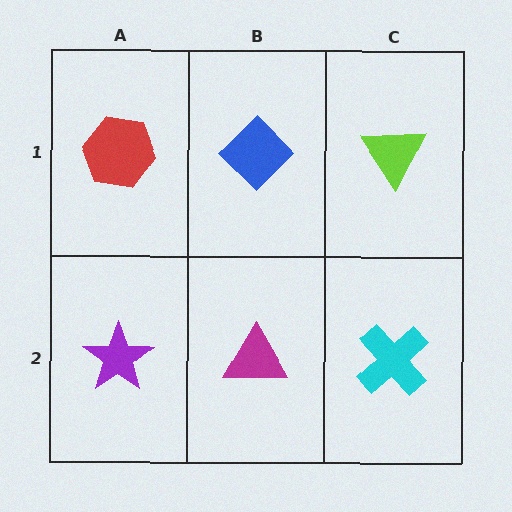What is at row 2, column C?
A cyan cross.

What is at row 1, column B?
A blue diamond.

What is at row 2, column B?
A magenta triangle.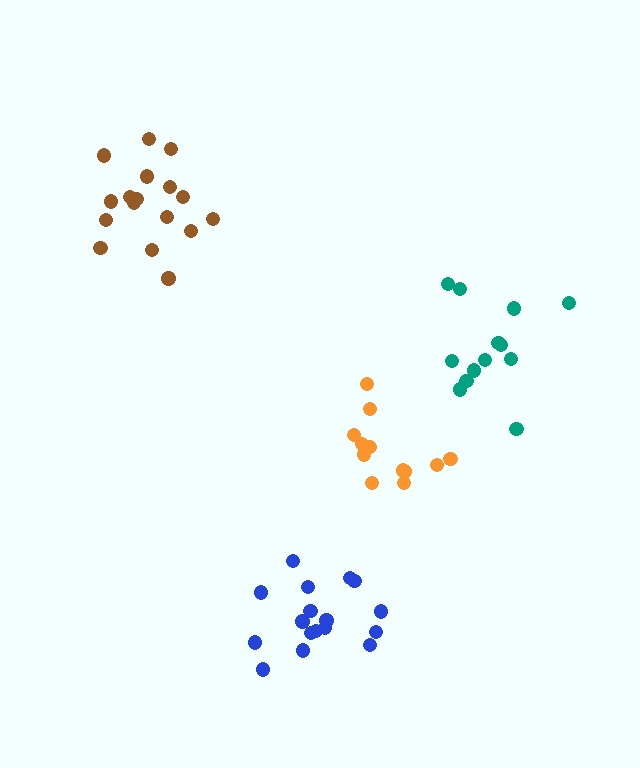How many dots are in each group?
Group 1: 13 dots, Group 2: 17 dots, Group 3: 12 dots, Group 4: 17 dots (59 total).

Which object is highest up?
The brown cluster is topmost.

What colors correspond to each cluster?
The clusters are colored: teal, brown, orange, blue.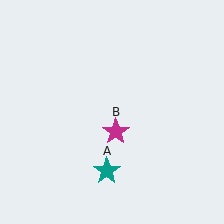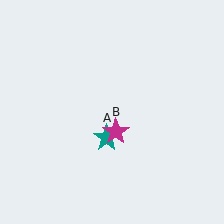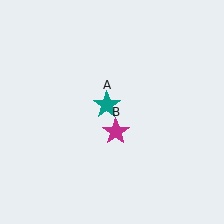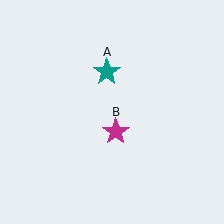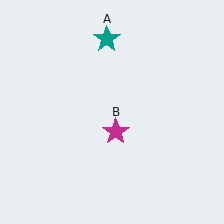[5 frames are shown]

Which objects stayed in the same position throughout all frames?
Magenta star (object B) remained stationary.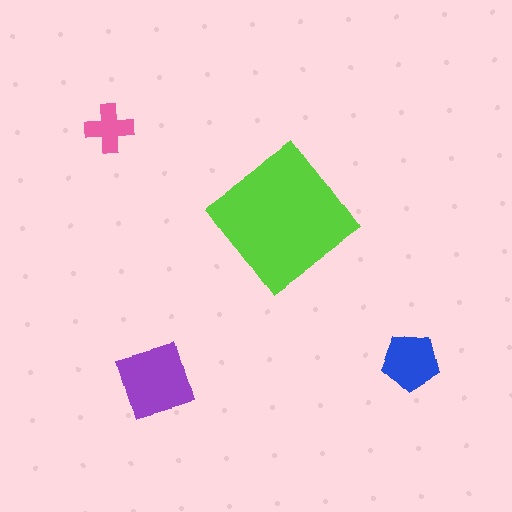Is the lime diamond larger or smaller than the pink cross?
Larger.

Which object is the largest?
The lime diamond.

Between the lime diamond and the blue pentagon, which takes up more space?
The lime diamond.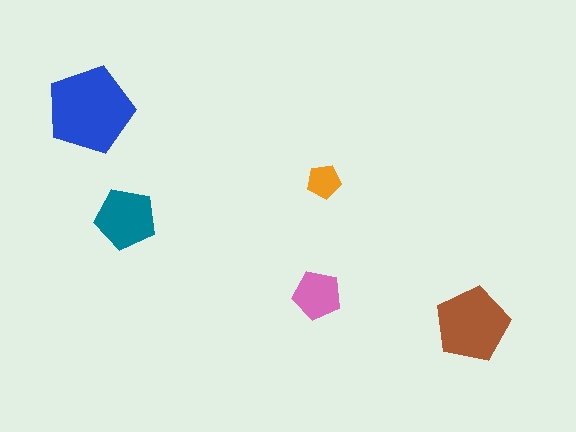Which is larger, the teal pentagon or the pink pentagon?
The teal one.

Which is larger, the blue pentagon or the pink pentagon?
The blue one.